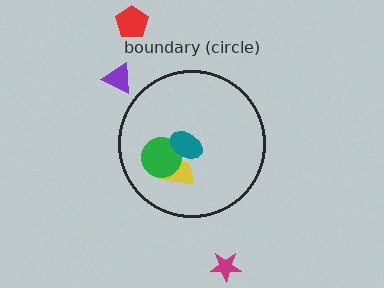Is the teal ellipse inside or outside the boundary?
Inside.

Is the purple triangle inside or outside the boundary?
Outside.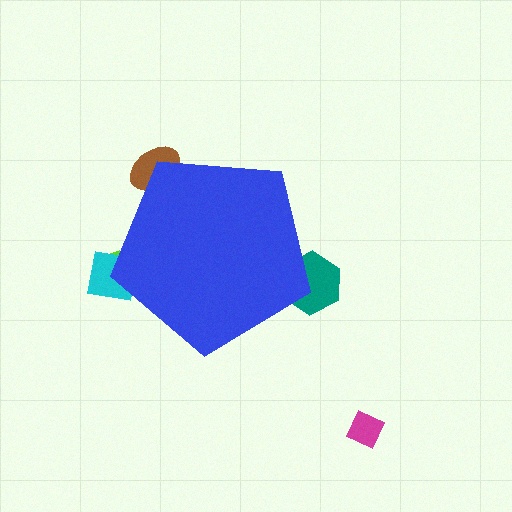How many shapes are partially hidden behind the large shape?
4 shapes are partially hidden.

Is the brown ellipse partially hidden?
Yes, the brown ellipse is partially hidden behind the blue pentagon.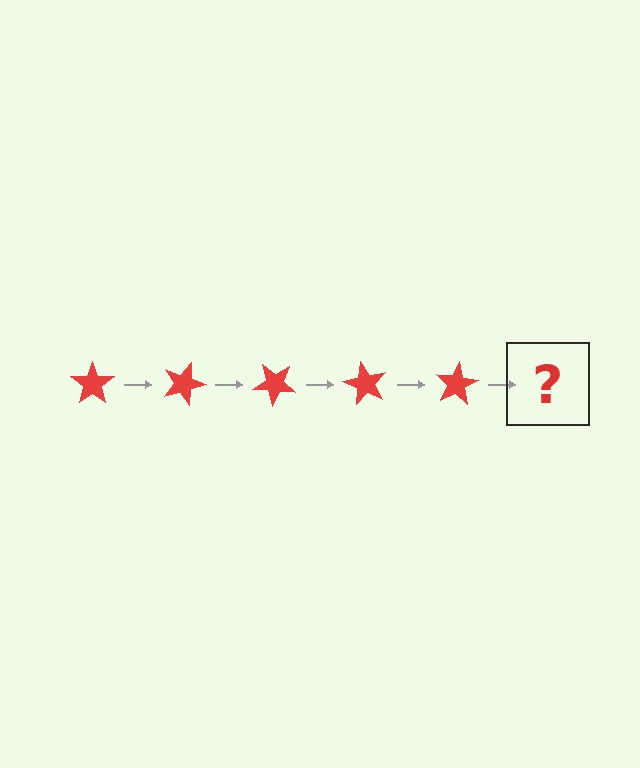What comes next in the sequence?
The next element should be a red star rotated 100 degrees.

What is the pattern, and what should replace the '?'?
The pattern is that the star rotates 20 degrees each step. The '?' should be a red star rotated 100 degrees.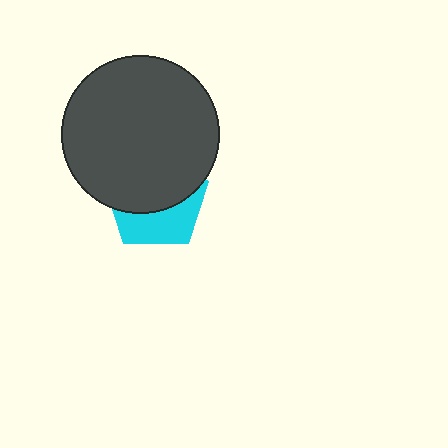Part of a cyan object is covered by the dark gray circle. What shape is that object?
It is a pentagon.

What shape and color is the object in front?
The object in front is a dark gray circle.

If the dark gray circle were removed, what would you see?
You would see the complete cyan pentagon.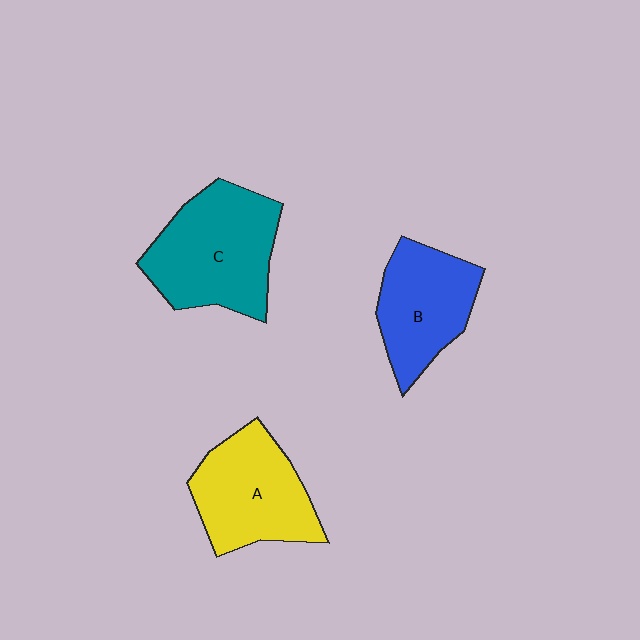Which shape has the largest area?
Shape C (teal).